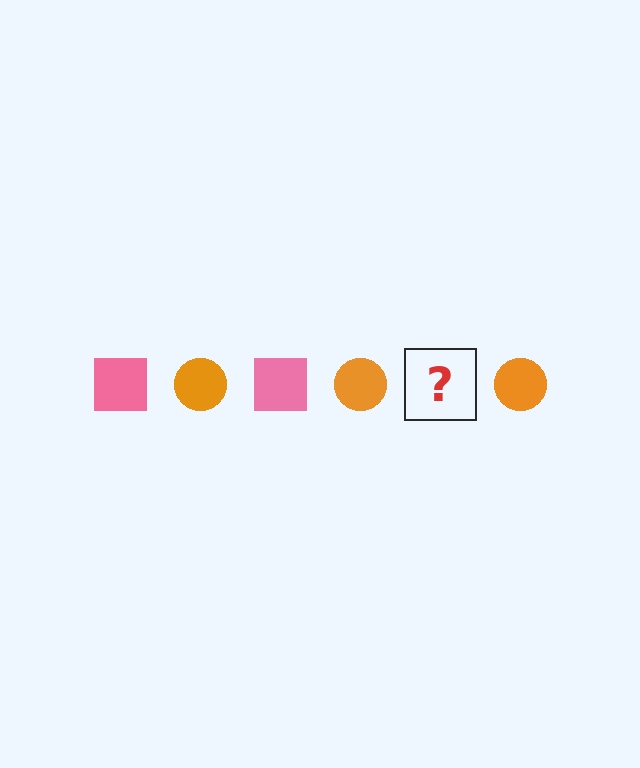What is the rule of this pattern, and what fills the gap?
The rule is that the pattern alternates between pink square and orange circle. The gap should be filled with a pink square.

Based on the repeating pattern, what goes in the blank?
The blank should be a pink square.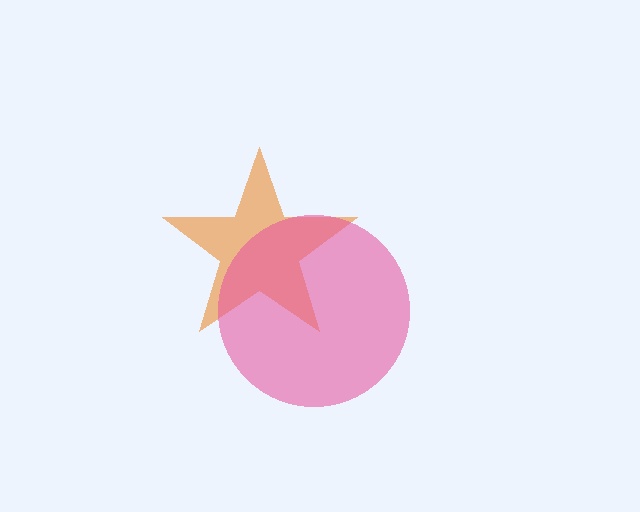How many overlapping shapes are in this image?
There are 2 overlapping shapes in the image.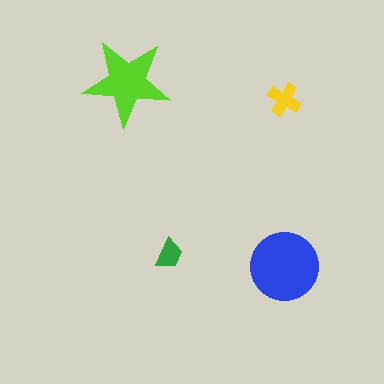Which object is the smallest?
The green trapezoid.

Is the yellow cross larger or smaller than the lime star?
Smaller.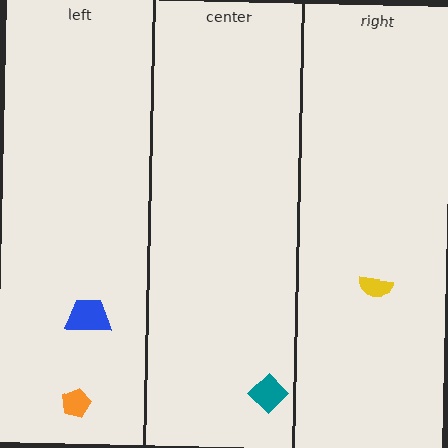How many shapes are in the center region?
1.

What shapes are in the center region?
The teal diamond.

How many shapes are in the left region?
2.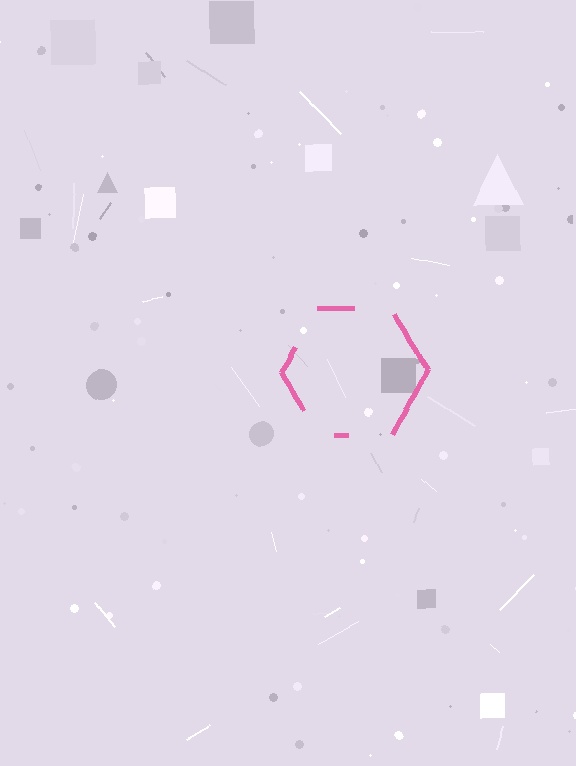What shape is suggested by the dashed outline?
The dashed outline suggests a hexagon.